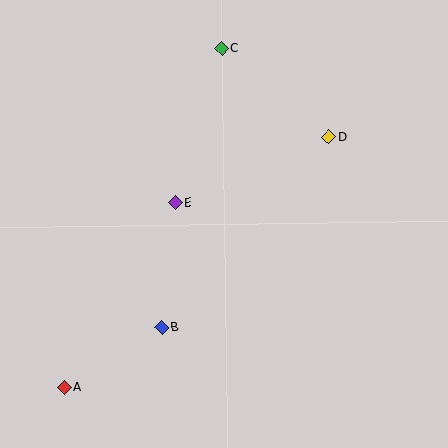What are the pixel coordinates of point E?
Point E is at (175, 202).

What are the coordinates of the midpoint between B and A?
The midpoint between B and A is at (113, 357).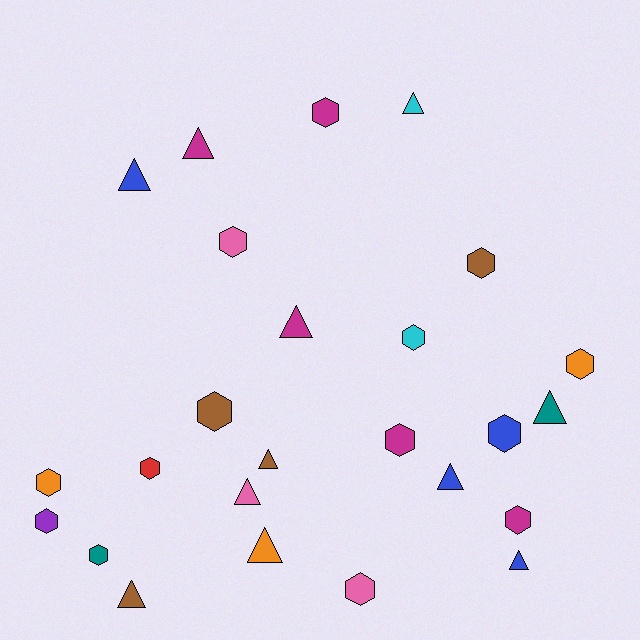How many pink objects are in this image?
There are 3 pink objects.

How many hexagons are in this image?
There are 14 hexagons.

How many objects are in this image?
There are 25 objects.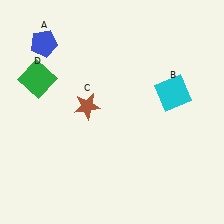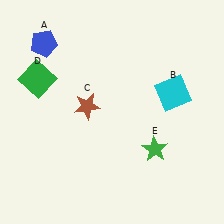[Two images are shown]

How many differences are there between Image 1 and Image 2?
There is 1 difference between the two images.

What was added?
A green star (E) was added in Image 2.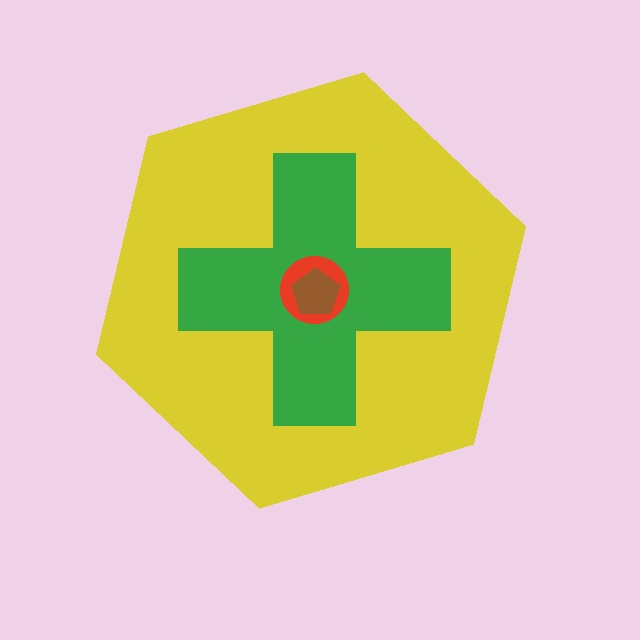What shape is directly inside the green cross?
The red circle.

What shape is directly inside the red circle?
The brown pentagon.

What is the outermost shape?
The yellow hexagon.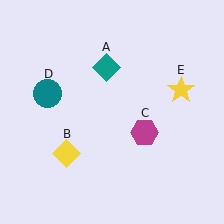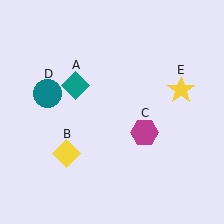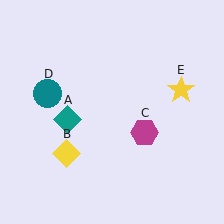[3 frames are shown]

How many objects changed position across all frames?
1 object changed position: teal diamond (object A).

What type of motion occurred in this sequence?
The teal diamond (object A) rotated counterclockwise around the center of the scene.